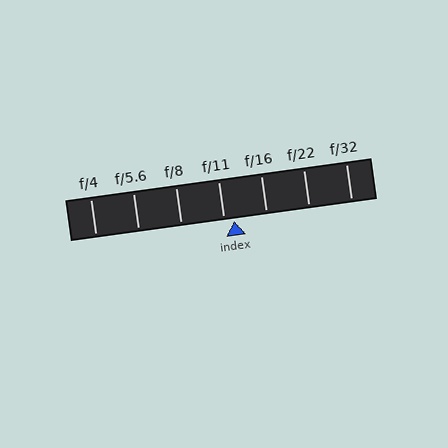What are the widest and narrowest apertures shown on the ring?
The widest aperture shown is f/4 and the narrowest is f/32.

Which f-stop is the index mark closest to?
The index mark is closest to f/11.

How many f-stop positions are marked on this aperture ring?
There are 7 f-stop positions marked.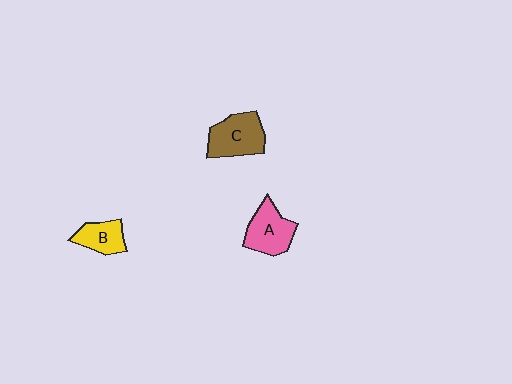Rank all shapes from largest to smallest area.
From largest to smallest: C (brown), A (pink), B (yellow).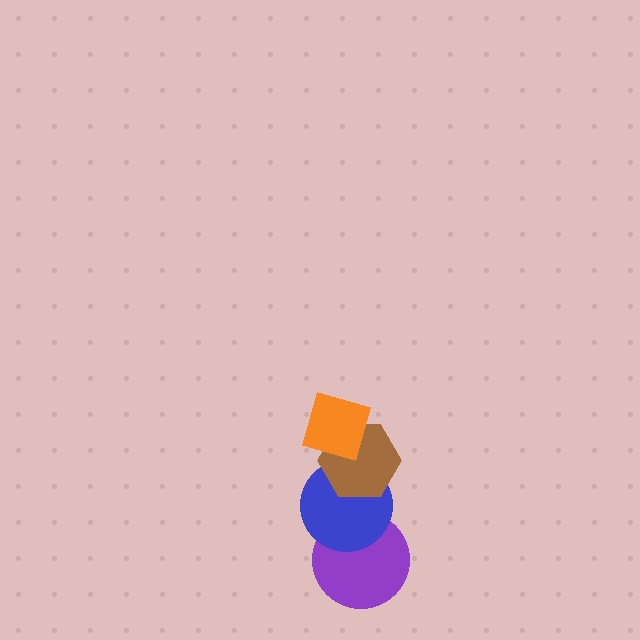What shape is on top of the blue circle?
The brown hexagon is on top of the blue circle.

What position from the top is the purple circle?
The purple circle is 4th from the top.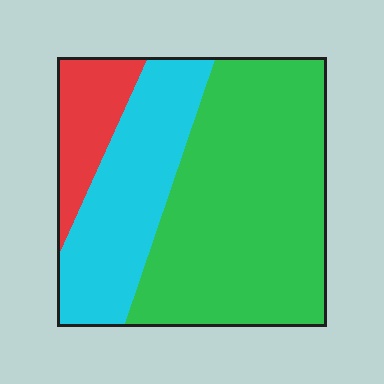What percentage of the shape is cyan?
Cyan takes up between a sixth and a third of the shape.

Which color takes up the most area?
Green, at roughly 60%.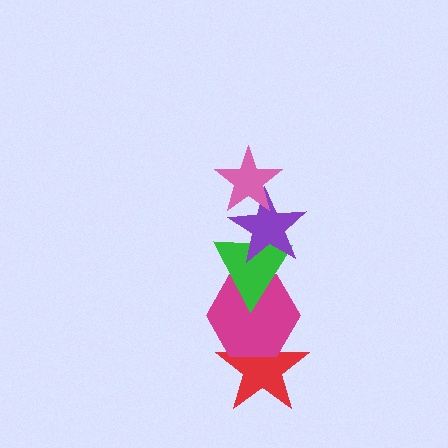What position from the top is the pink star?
The pink star is 1st from the top.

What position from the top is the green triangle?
The green triangle is 3rd from the top.